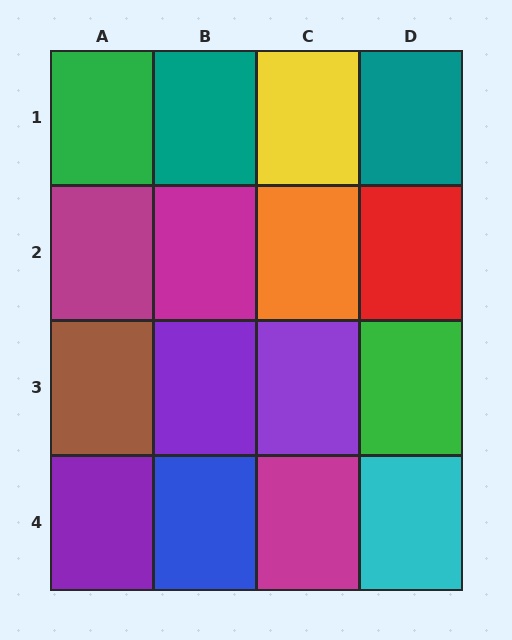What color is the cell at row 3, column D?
Green.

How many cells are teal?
2 cells are teal.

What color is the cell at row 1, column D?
Teal.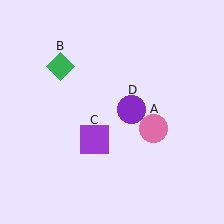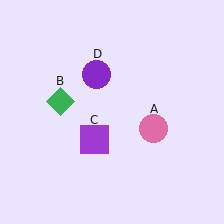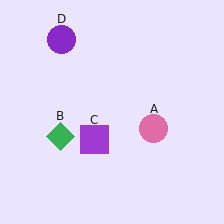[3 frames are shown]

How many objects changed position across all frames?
2 objects changed position: green diamond (object B), purple circle (object D).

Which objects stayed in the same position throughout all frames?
Pink circle (object A) and purple square (object C) remained stationary.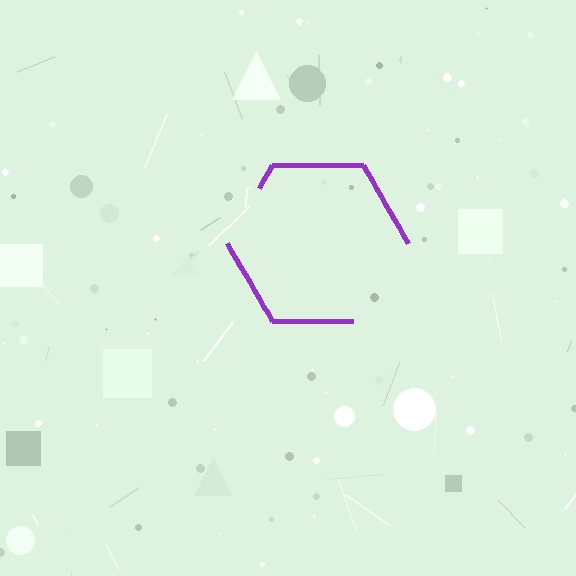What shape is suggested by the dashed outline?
The dashed outline suggests a hexagon.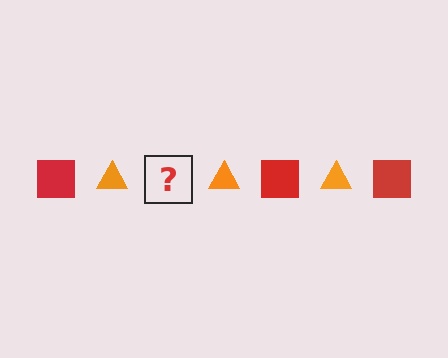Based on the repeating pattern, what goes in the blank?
The blank should be a red square.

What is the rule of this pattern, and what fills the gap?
The rule is that the pattern alternates between red square and orange triangle. The gap should be filled with a red square.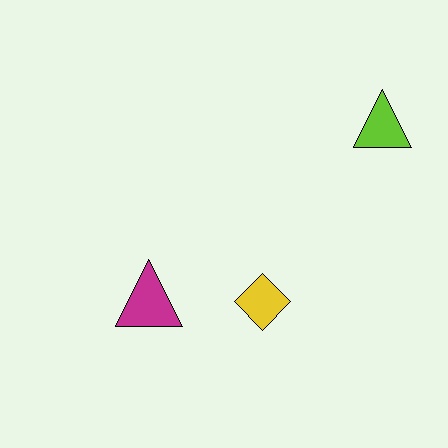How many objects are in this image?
There are 3 objects.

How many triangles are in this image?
There are 2 triangles.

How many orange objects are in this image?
There are no orange objects.